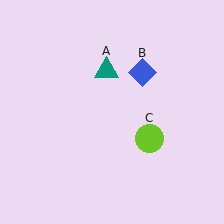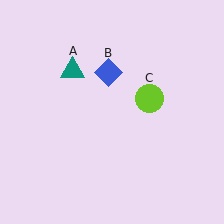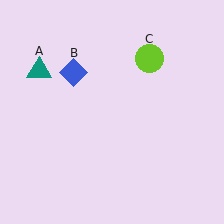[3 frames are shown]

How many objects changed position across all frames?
3 objects changed position: teal triangle (object A), blue diamond (object B), lime circle (object C).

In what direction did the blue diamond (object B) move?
The blue diamond (object B) moved left.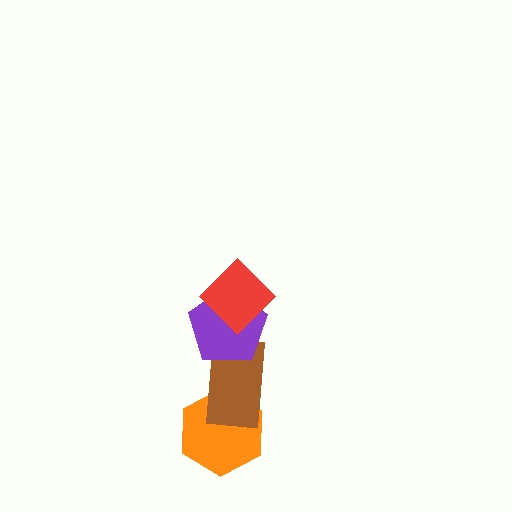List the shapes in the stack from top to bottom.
From top to bottom: the red diamond, the purple pentagon, the brown rectangle, the orange hexagon.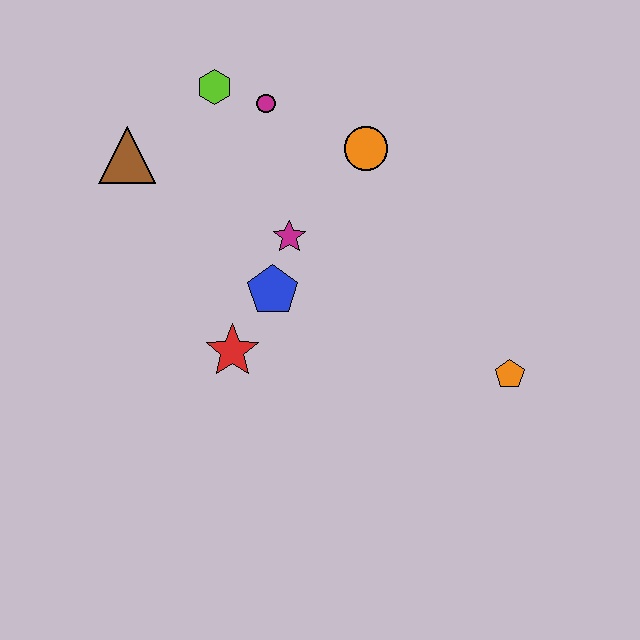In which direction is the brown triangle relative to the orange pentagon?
The brown triangle is to the left of the orange pentagon.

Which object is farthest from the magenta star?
The orange pentagon is farthest from the magenta star.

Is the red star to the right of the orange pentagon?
No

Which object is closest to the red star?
The blue pentagon is closest to the red star.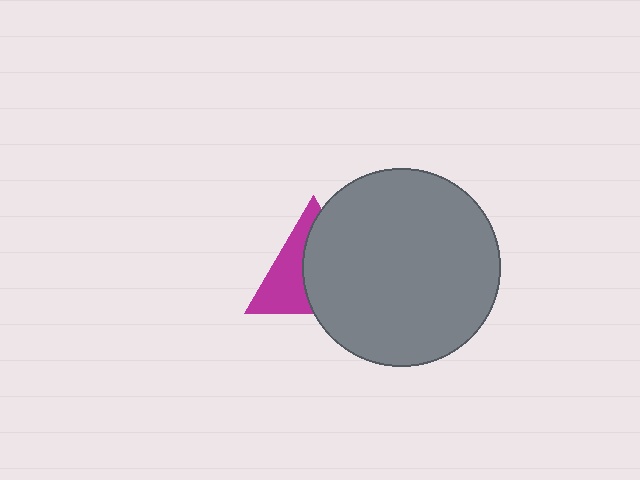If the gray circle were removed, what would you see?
You would see the complete magenta triangle.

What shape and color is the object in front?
The object in front is a gray circle.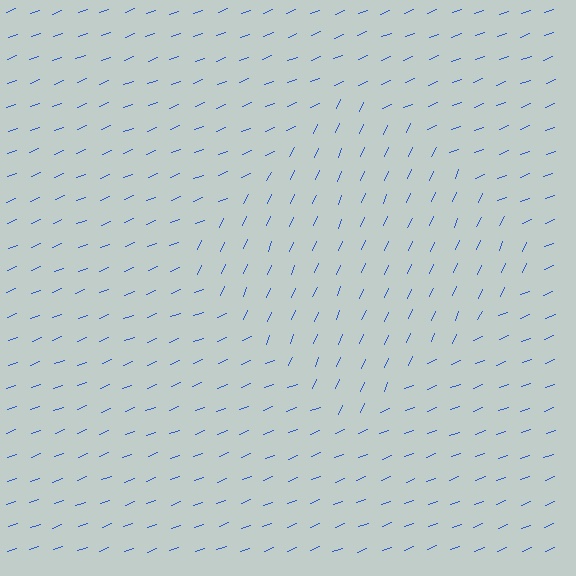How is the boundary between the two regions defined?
The boundary is defined purely by a change in line orientation (approximately 45 degrees difference). All lines are the same color and thickness.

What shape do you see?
I see a diamond.